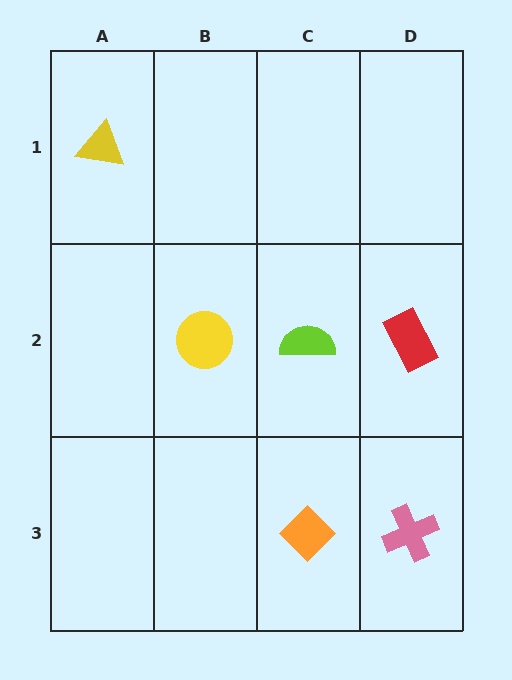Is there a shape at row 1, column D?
No, that cell is empty.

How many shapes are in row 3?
2 shapes.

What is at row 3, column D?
A pink cross.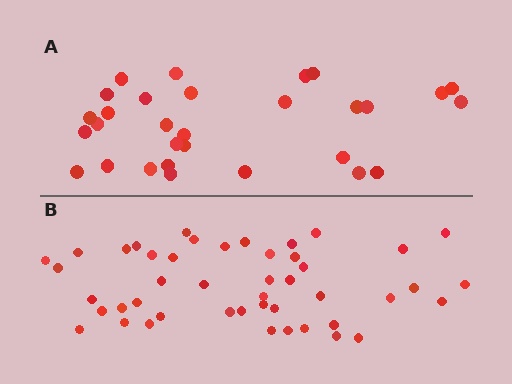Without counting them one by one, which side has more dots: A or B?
Region B (the bottom region) has more dots.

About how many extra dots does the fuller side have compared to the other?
Region B has approximately 15 more dots than region A.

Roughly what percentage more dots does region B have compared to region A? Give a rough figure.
About 55% more.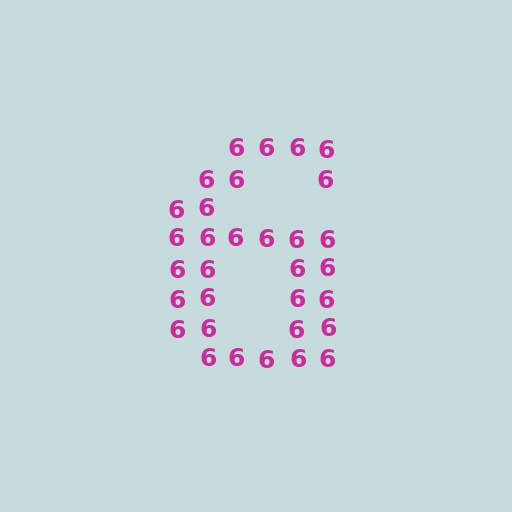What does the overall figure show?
The overall figure shows the digit 6.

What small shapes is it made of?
It is made of small digit 6's.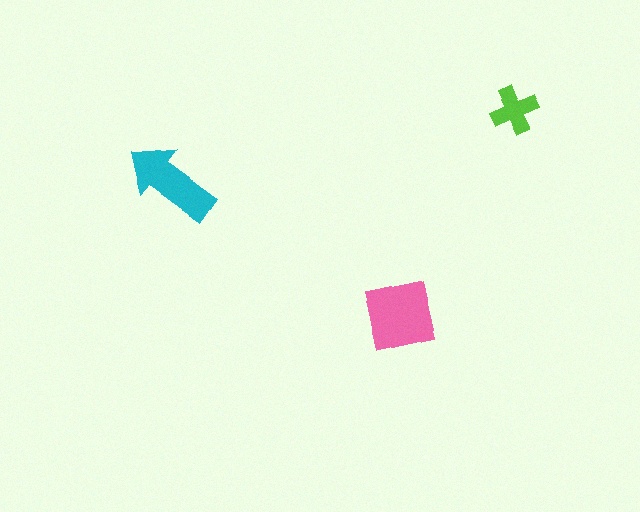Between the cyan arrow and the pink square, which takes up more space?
The pink square.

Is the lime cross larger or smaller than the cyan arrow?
Smaller.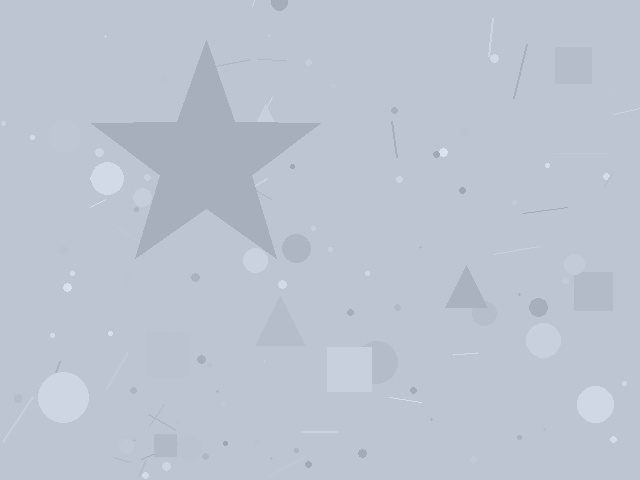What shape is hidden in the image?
A star is hidden in the image.